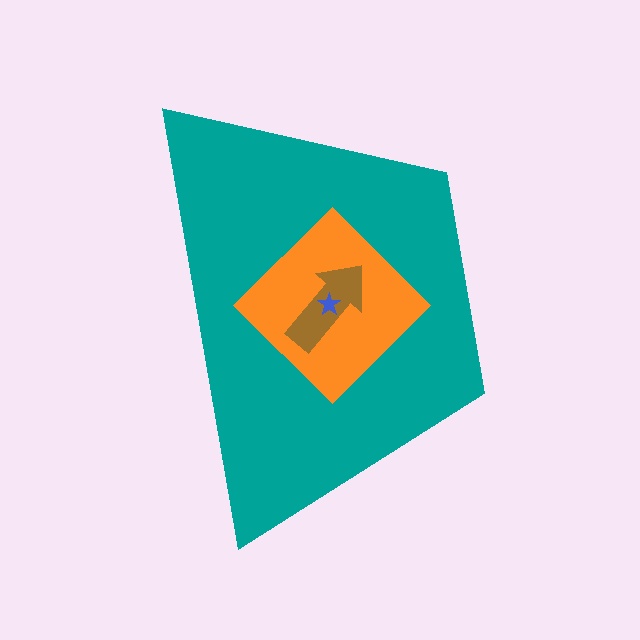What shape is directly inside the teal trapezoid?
The orange diamond.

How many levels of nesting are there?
4.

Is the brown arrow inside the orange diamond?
Yes.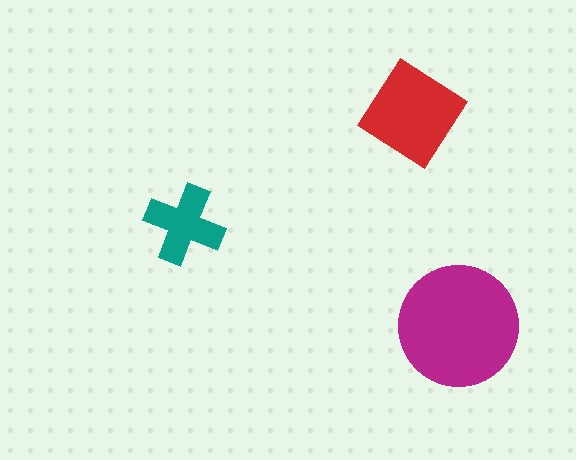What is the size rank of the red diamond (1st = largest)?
2nd.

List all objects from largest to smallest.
The magenta circle, the red diamond, the teal cross.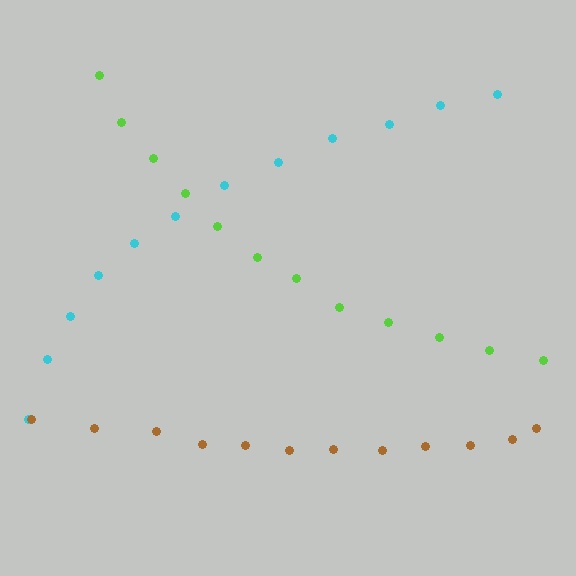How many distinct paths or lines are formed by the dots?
There are 3 distinct paths.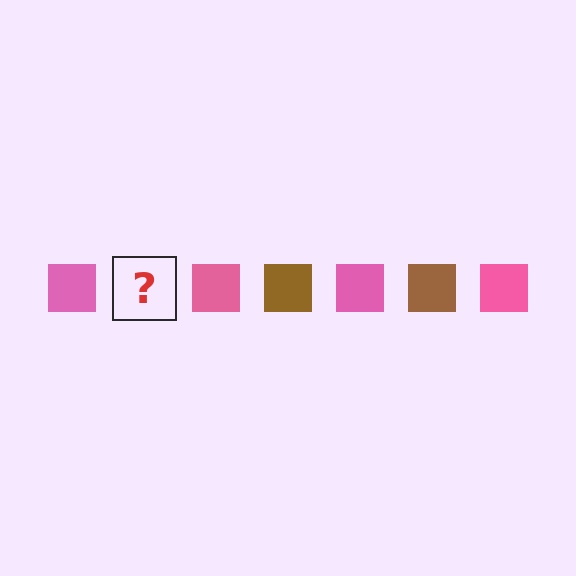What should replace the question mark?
The question mark should be replaced with a brown square.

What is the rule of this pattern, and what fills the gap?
The rule is that the pattern cycles through pink, brown squares. The gap should be filled with a brown square.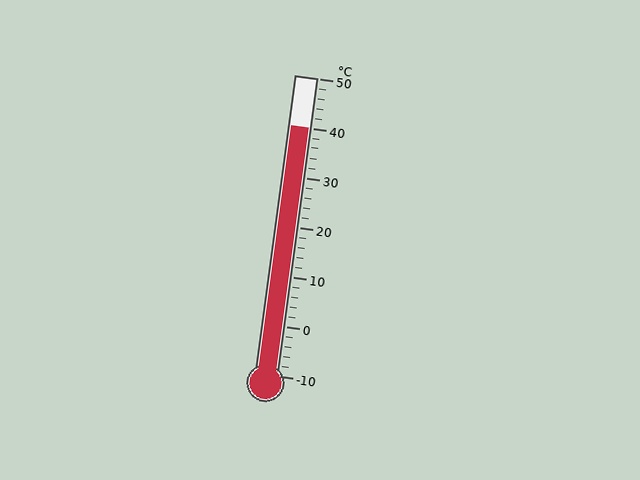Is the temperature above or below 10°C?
The temperature is above 10°C.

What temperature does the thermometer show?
The thermometer shows approximately 40°C.